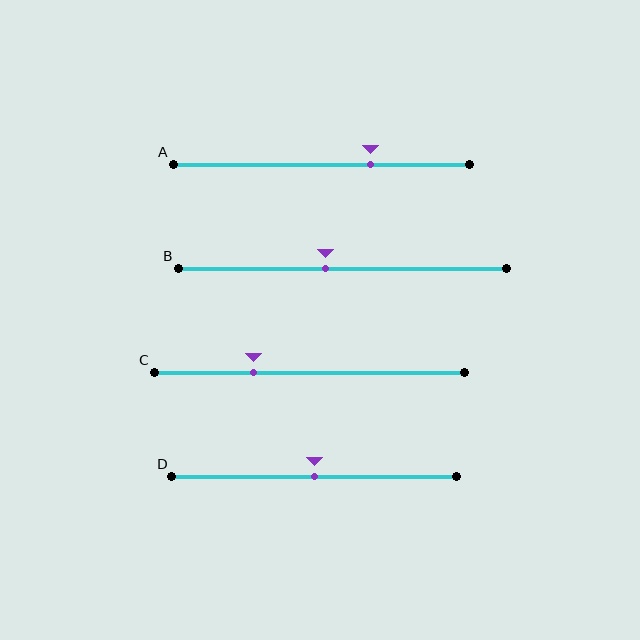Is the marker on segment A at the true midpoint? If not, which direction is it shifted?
No, the marker on segment A is shifted to the right by about 17% of the segment length.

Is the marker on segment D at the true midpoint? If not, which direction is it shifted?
Yes, the marker on segment D is at the true midpoint.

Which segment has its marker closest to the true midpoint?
Segment D has its marker closest to the true midpoint.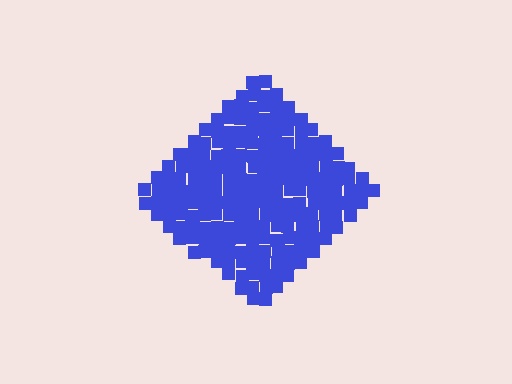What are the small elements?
The small elements are squares.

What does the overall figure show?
The overall figure shows a diamond.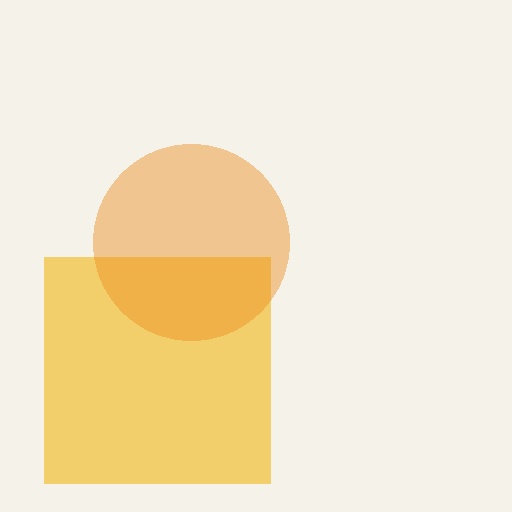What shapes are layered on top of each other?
The layered shapes are: a yellow square, an orange circle.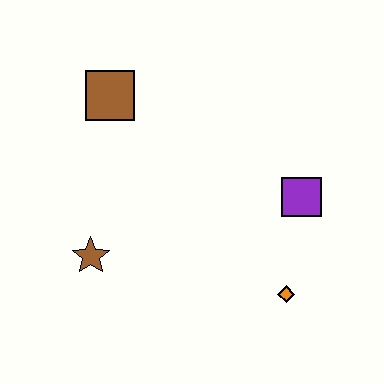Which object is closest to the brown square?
The brown star is closest to the brown square.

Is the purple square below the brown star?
No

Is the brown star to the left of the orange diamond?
Yes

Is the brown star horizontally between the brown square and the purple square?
No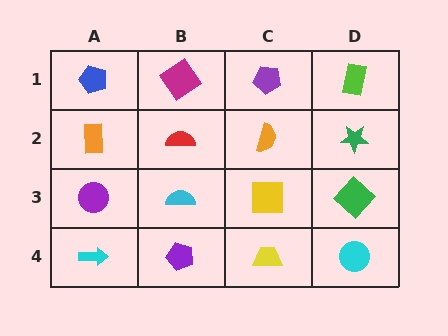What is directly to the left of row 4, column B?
A cyan arrow.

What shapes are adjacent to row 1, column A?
An orange rectangle (row 2, column A), a magenta diamond (row 1, column B).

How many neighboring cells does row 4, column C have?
3.